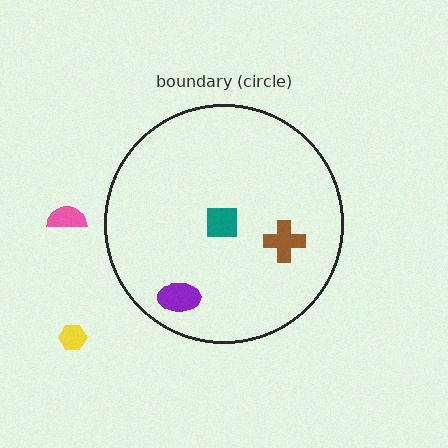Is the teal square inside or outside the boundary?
Inside.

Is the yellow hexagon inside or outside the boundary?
Outside.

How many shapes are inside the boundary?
3 inside, 2 outside.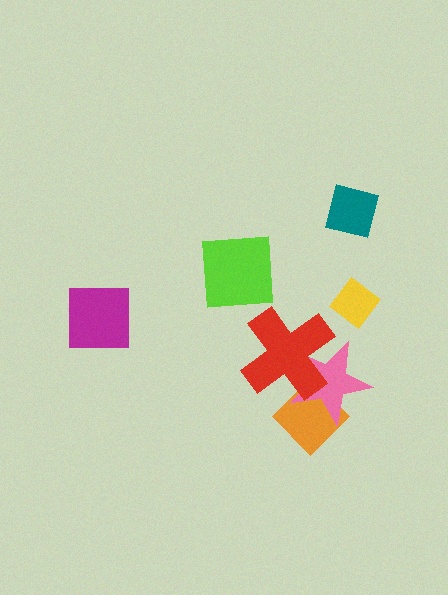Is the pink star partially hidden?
Yes, it is partially covered by another shape.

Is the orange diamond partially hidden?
Yes, it is partially covered by another shape.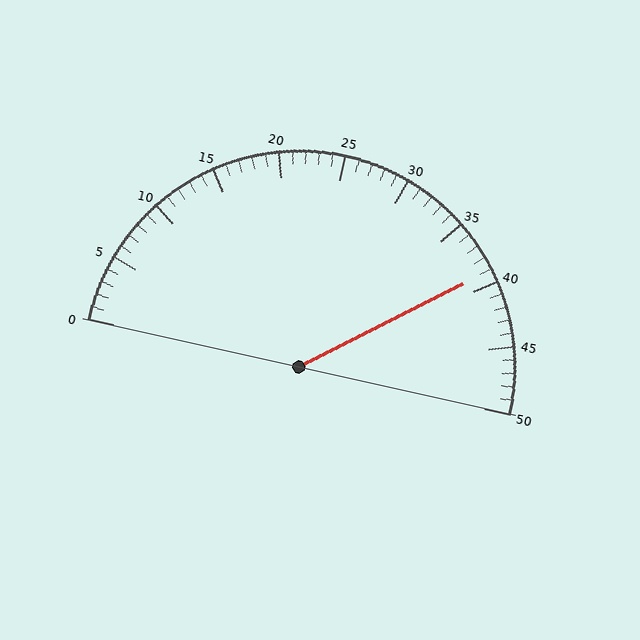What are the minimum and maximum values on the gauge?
The gauge ranges from 0 to 50.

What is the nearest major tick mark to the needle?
The nearest major tick mark is 40.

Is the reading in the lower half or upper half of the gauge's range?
The reading is in the upper half of the range (0 to 50).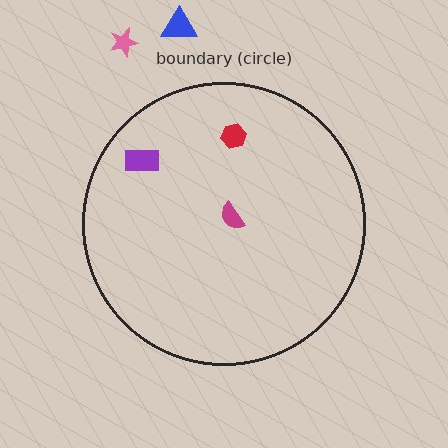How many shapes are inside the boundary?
3 inside, 2 outside.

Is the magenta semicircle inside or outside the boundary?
Inside.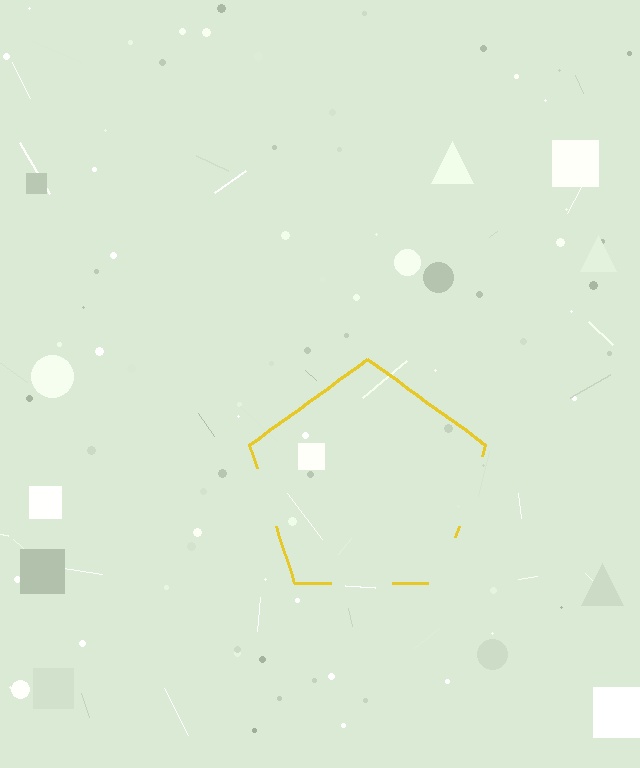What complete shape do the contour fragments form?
The contour fragments form a pentagon.